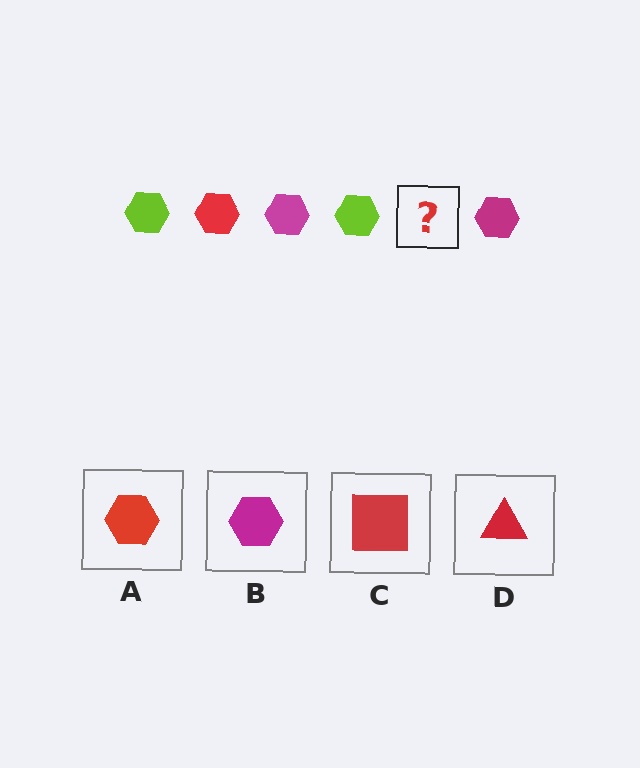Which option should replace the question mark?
Option A.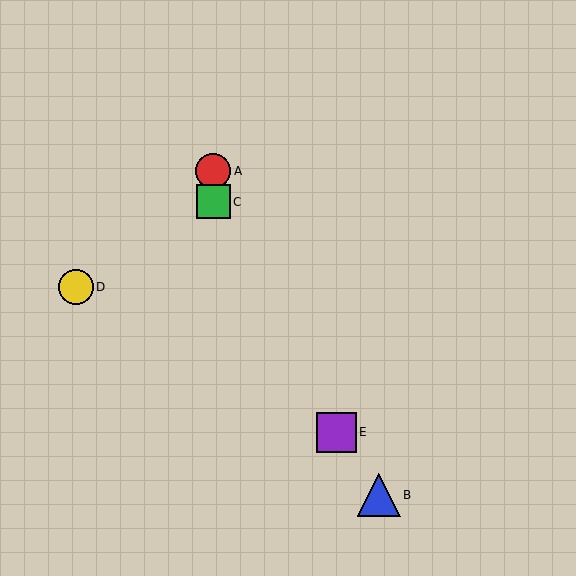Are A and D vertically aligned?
No, A is at x≈213 and D is at x≈76.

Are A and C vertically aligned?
Yes, both are at x≈213.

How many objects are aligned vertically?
2 objects (A, C) are aligned vertically.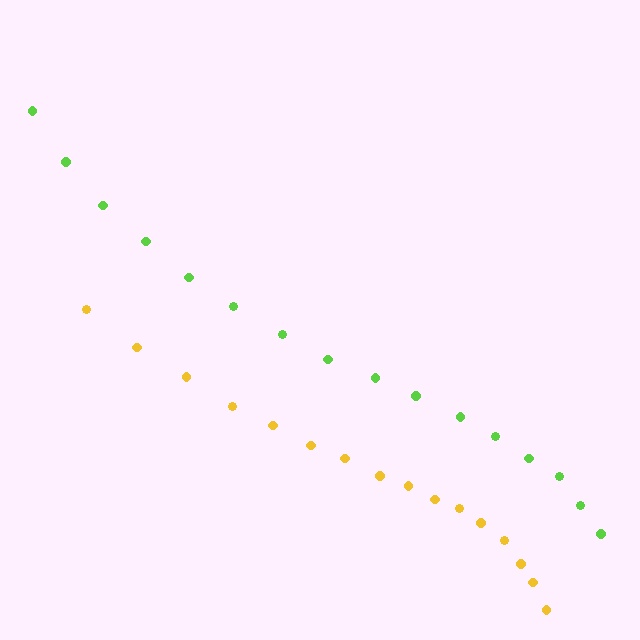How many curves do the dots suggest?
There are 2 distinct paths.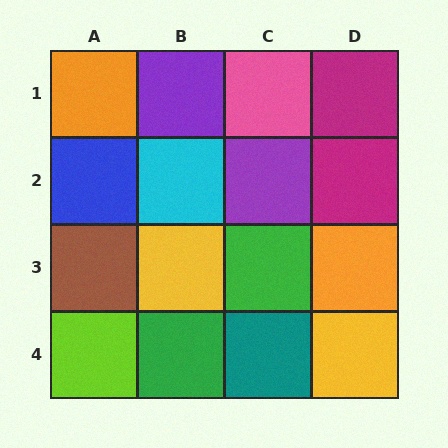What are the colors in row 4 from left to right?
Lime, green, teal, yellow.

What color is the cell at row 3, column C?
Green.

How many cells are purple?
2 cells are purple.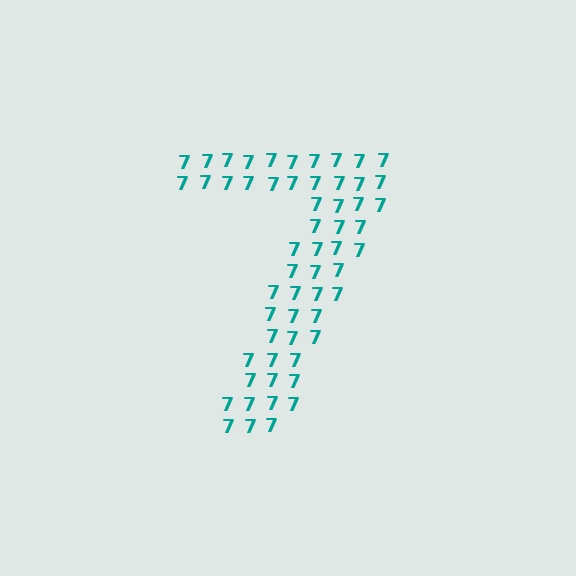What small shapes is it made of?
It is made of small digit 7's.